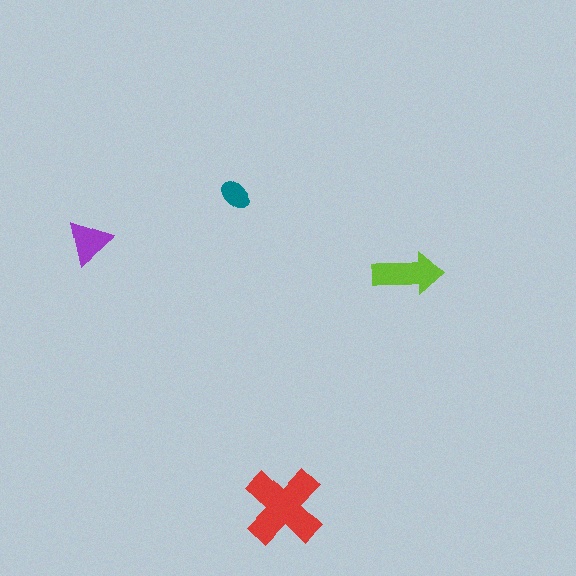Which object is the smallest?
The teal ellipse.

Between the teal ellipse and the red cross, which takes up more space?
The red cross.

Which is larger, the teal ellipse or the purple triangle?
The purple triangle.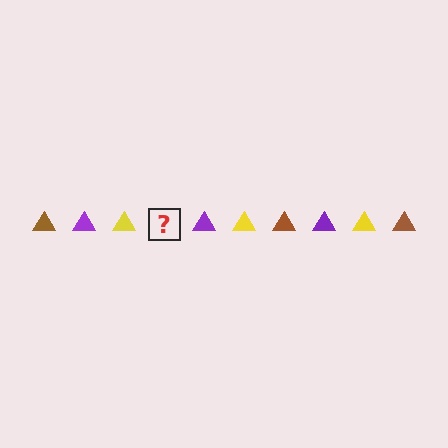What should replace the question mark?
The question mark should be replaced with a brown triangle.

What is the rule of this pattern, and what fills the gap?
The rule is that the pattern cycles through brown, purple, yellow triangles. The gap should be filled with a brown triangle.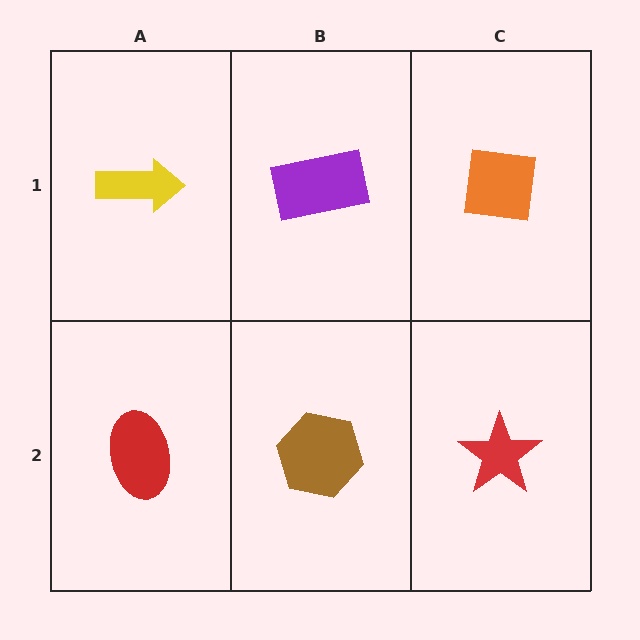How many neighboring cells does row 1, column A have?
2.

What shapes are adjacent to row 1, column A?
A red ellipse (row 2, column A), a purple rectangle (row 1, column B).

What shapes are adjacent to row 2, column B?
A purple rectangle (row 1, column B), a red ellipse (row 2, column A), a red star (row 2, column C).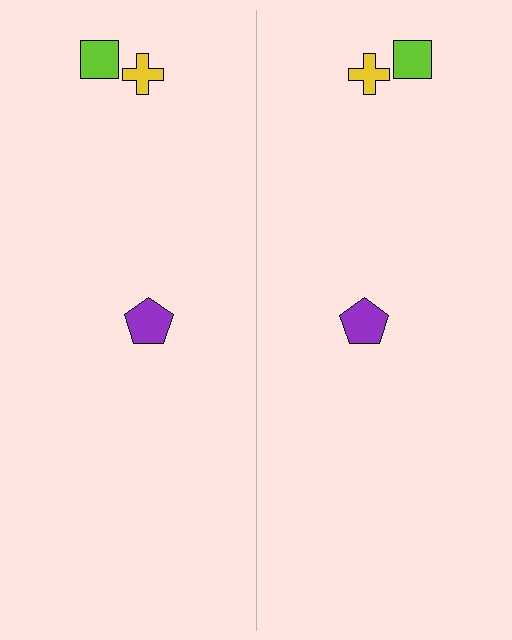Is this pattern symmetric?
Yes, this pattern has bilateral (reflection) symmetry.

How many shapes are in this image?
There are 6 shapes in this image.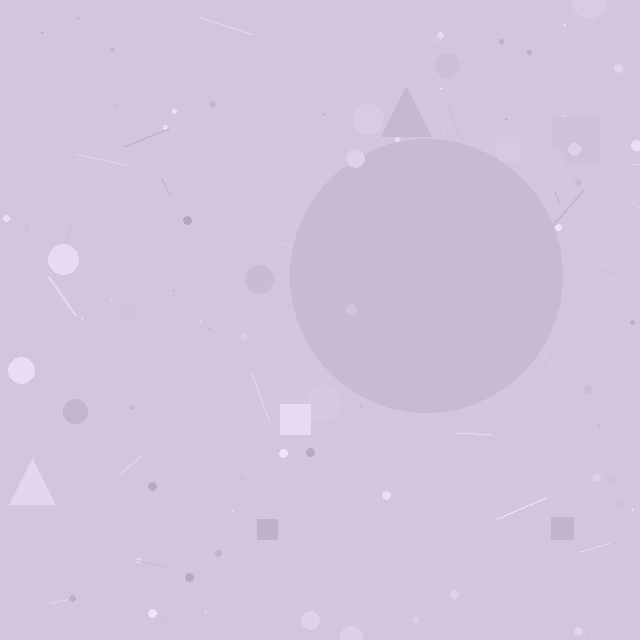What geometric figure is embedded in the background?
A circle is embedded in the background.